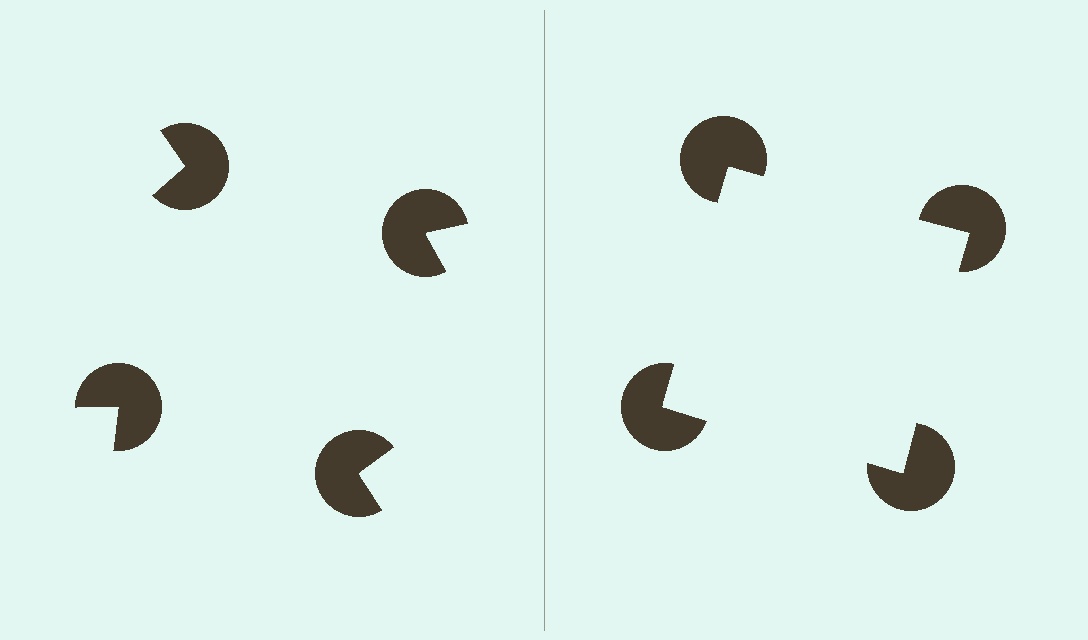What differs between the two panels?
The pac-man discs are positioned identically on both sides; only the wedge orientations differ. On the right they align to a square; on the left they are misaligned.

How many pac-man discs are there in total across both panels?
8 — 4 on each side.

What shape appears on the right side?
An illusory square.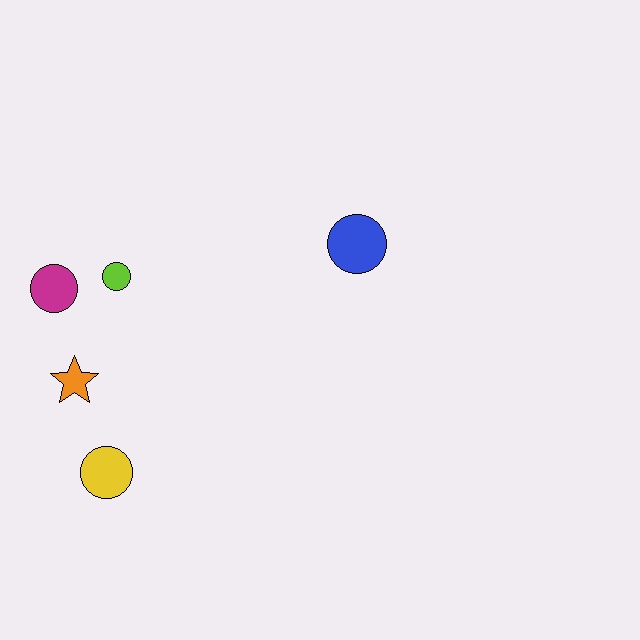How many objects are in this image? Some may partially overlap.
There are 5 objects.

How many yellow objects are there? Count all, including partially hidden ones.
There is 1 yellow object.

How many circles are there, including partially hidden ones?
There are 4 circles.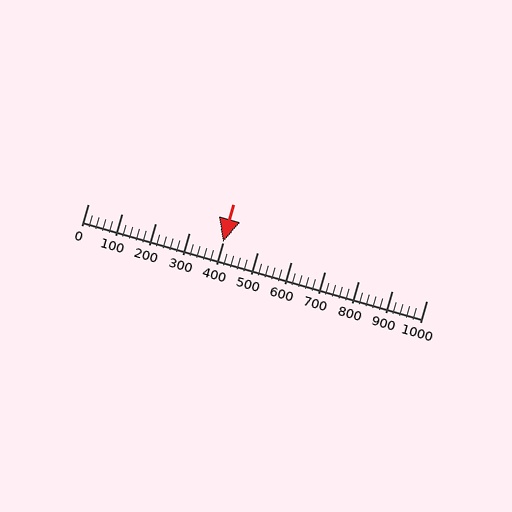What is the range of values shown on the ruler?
The ruler shows values from 0 to 1000.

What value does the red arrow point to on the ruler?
The red arrow points to approximately 400.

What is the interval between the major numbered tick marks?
The major tick marks are spaced 100 units apart.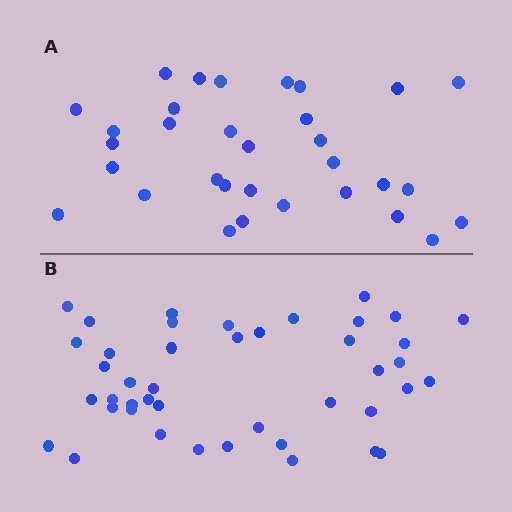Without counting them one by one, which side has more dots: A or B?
Region B (the bottom region) has more dots.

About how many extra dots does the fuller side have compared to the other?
Region B has roughly 12 or so more dots than region A.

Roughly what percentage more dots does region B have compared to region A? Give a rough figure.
About 35% more.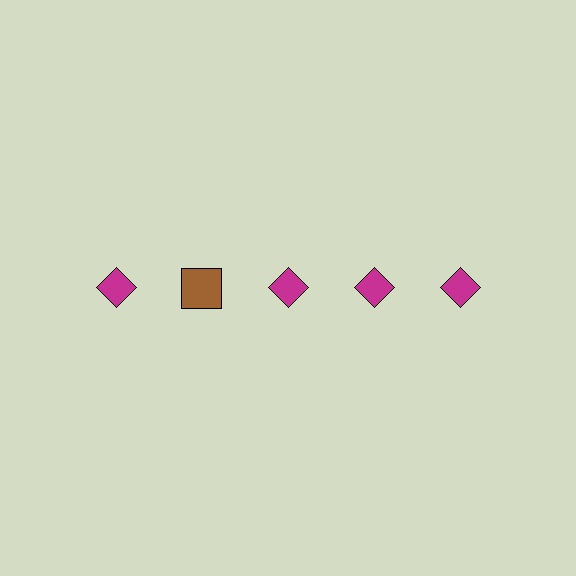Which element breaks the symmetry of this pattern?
The brown square in the top row, second from left column breaks the symmetry. All other shapes are magenta diamonds.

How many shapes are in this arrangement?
There are 5 shapes arranged in a grid pattern.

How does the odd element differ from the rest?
It differs in both color (brown instead of magenta) and shape (square instead of diamond).